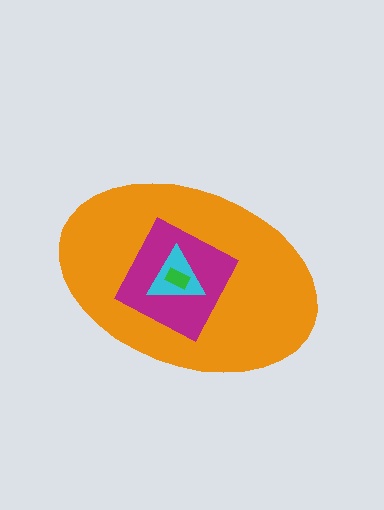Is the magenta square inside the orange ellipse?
Yes.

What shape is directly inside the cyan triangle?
The green rectangle.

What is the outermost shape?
The orange ellipse.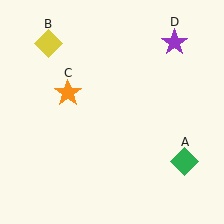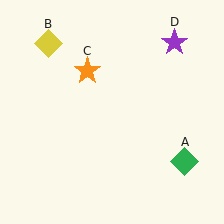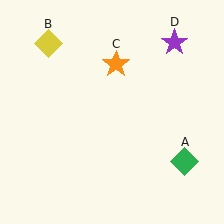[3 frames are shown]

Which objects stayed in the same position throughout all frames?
Green diamond (object A) and yellow diamond (object B) and purple star (object D) remained stationary.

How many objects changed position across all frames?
1 object changed position: orange star (object C).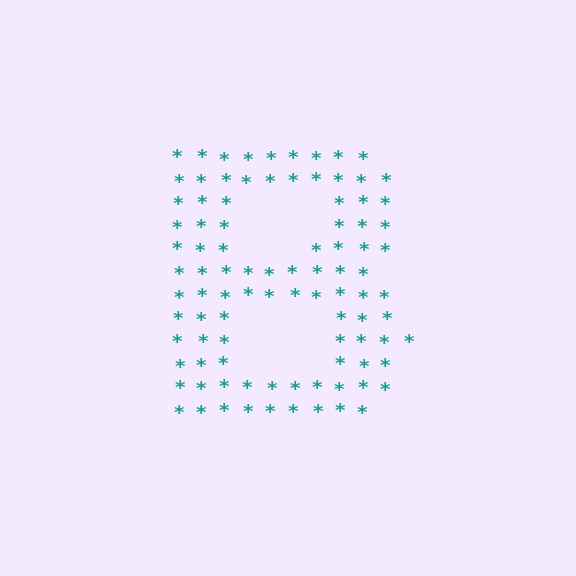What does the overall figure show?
The overall figure shows the letter B.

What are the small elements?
The small elements are asterisks.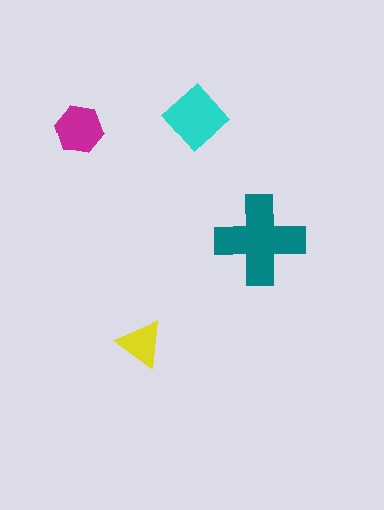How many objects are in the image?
There are 4 objects in the image.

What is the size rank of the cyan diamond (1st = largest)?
2nd.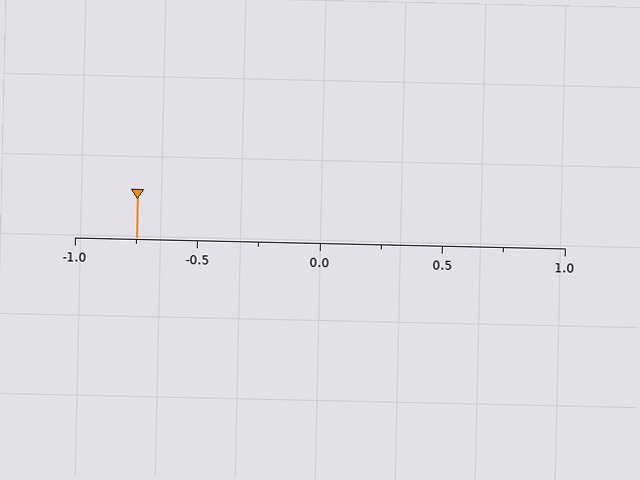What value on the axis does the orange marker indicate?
The marker indicates approximately -0.75.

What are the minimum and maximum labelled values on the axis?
The axis runs from -1.0 to 1.0.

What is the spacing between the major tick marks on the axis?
The major ticks are spaced 0.5 apart.